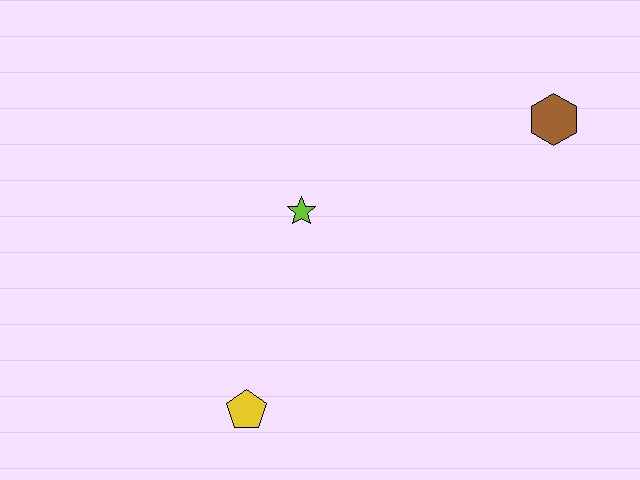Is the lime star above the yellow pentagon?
Yes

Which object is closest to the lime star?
The yellow pentagon is closest to the lime star.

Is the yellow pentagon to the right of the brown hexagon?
No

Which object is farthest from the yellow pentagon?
The brown hexagon is farthest from the yellow pentagon.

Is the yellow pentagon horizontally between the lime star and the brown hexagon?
No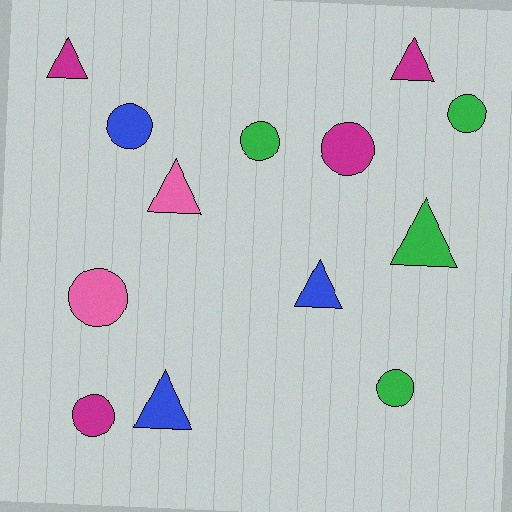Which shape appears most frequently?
Circle, with 7 objects.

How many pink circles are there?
There is 1 pink circle.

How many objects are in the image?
There are 13 objects.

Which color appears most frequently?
Magenta, with 4 objects.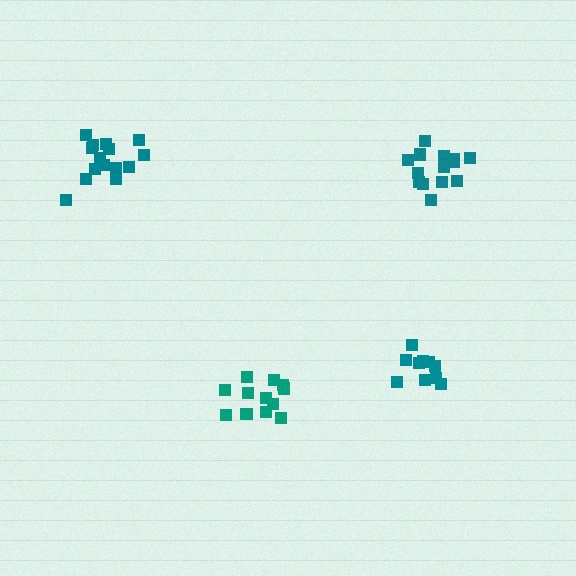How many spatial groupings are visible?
There are 4 spatial groupings.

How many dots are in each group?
Group 1: 10 dots, Group 2: 15 dots, Group 3: 14 dots, Group 4: 12 dots (51 total).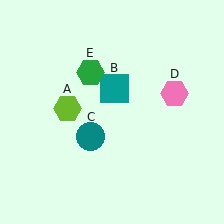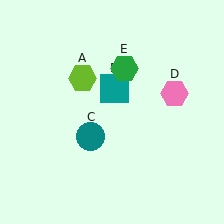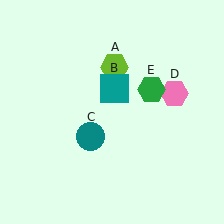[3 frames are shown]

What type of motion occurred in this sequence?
The lime hexagon (object A), green hexagon (object E) rotated clockwise around the center of the scene.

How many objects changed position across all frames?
2 objects changed position: lime hexagon (object A), green hexagon (object E).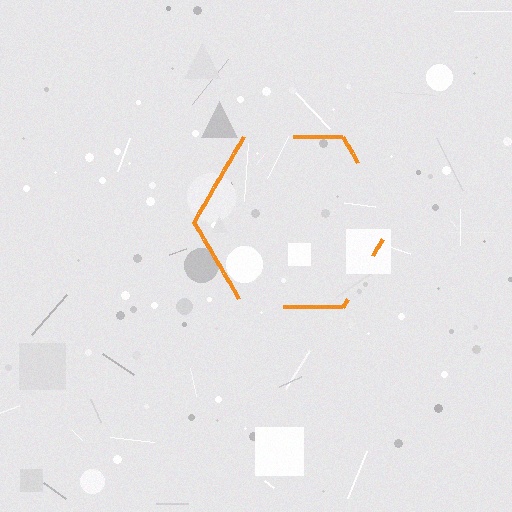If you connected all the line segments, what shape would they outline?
They would outline a hexagon.